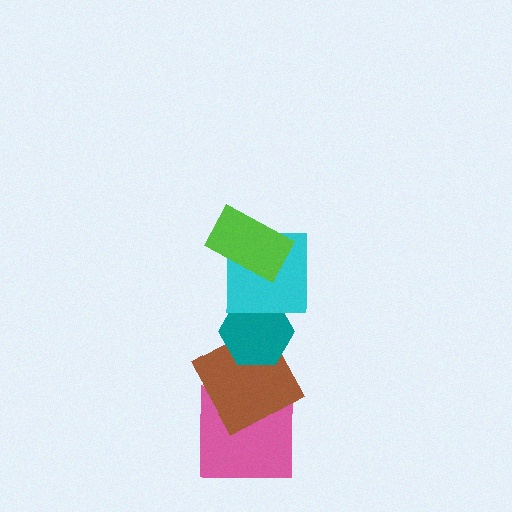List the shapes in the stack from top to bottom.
From top to bottom: the lime rectangle, the cyan square, the teal hexagon, the brown square, the pink square.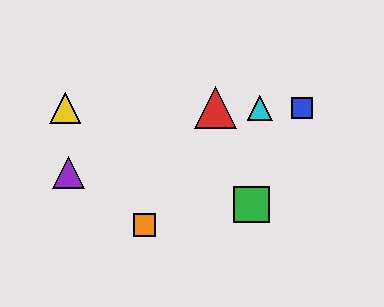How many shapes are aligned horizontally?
4 shapes (the red triangle, the blue square, the yellow triangle, the cyan triangle) are aligned horizontally.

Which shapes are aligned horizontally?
The red triangle, the blue square, the yellow triangle, the cyan triangle are aligned horizontally.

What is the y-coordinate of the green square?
The green square is at y≈205.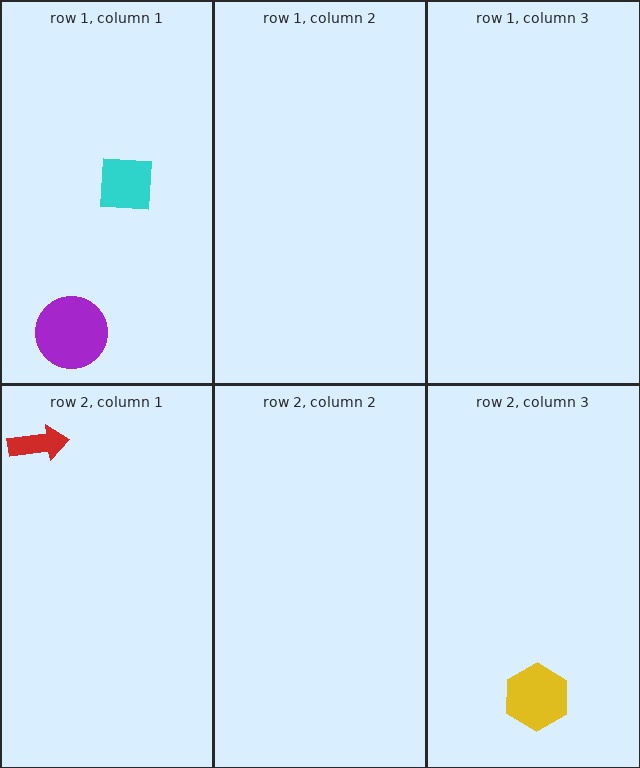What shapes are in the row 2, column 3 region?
The yellow hexagon.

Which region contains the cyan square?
The row 1, column 1 region.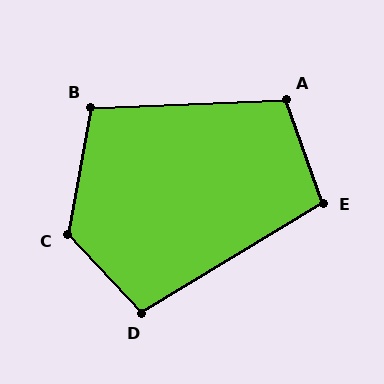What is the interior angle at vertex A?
Approximately 108 degrees (obtuse).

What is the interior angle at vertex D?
Approximately 102 degrees (obtuse).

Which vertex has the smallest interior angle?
E, at approximately 101 degrees.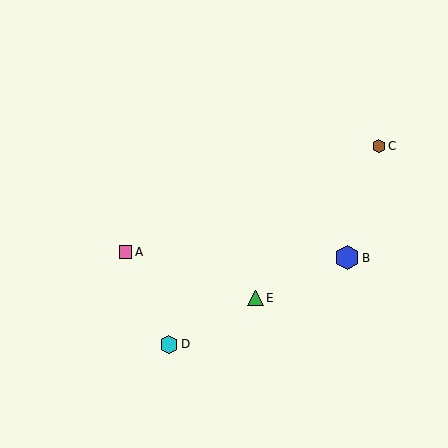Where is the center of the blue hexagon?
The center of the blue hexagon is at (347, 258).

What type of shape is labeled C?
Shape C is a brown hexagon.